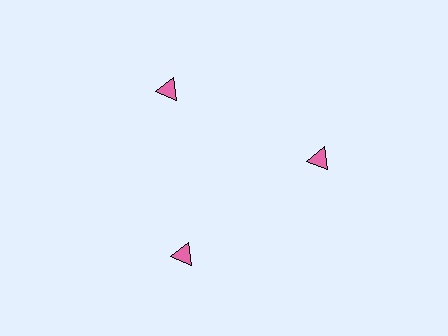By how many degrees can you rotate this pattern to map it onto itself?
The pattern maps onto itself every 120 degrees of rotation.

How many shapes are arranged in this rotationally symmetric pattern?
There are 3 shapes, arranged in 3 groups of 1.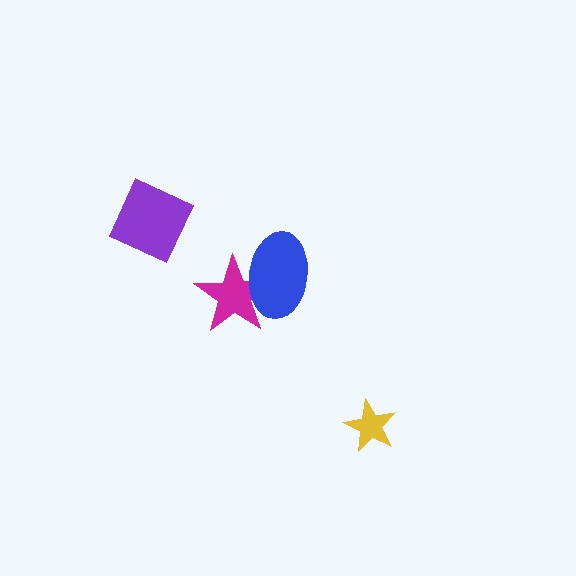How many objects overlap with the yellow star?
0 objects overlap with the yellow star.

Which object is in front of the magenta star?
The blue ellipse is in front of the magenta star.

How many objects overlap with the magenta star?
1 object overlaps with the magenta star.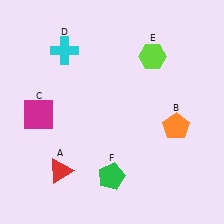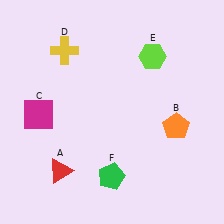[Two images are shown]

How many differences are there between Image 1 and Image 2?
There is 1 difference between the two images.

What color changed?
The cross (D) changed from cyan in Image 1 to yellow in Image 2.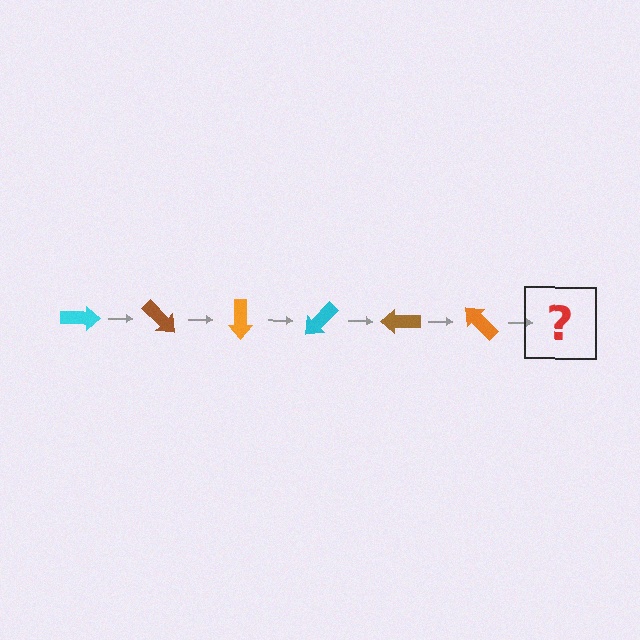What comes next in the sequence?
The next element should be a cyan arrow, rotated 270 degrees from the start.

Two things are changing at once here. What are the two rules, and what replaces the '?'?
The two rules are that it rotates 45 degrees each step and the color cycles through cyan, brown, and orange. The '?' should be a cyan arrow, rotated 270 degrees from the start.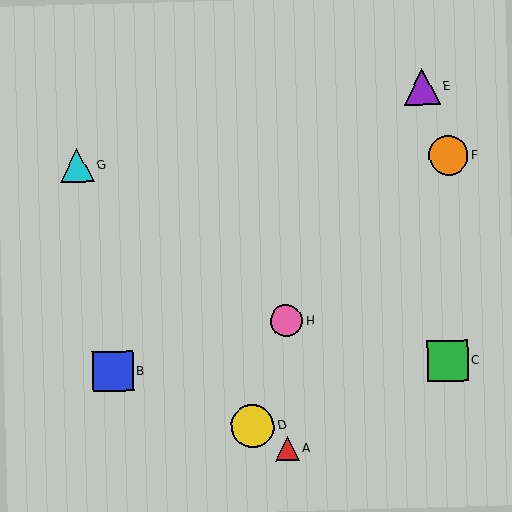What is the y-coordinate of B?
Object B is at y≈371.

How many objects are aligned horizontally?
2 objects (F, G) are aligned horizontally.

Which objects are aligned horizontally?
Objects F, G are aligned horizontally.